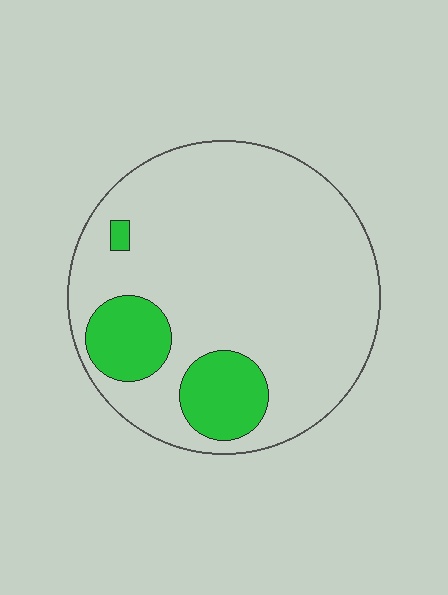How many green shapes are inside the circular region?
3.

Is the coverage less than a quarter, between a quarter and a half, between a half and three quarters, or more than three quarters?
Less than a quarter.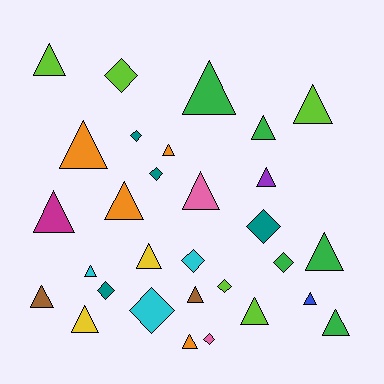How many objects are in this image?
There are 30 objects.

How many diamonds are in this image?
There are 10 diamonds.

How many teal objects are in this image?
There are 4 teal objects.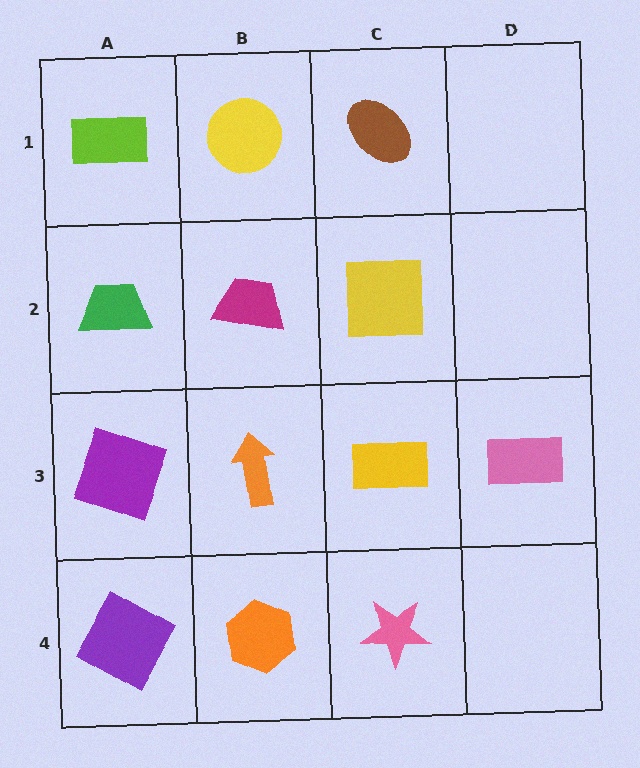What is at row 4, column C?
A pink star.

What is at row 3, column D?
A pink rectangle.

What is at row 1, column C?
A brown ellipse.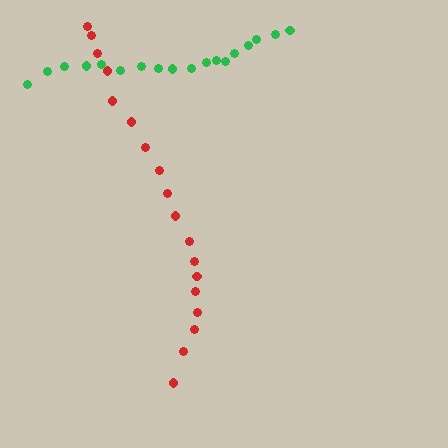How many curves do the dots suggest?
There are 2 distinct paths.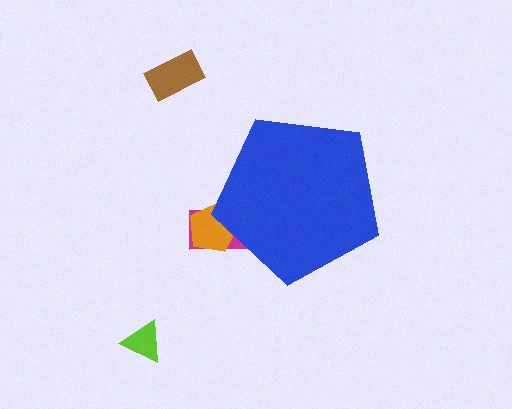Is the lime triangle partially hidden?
No, the lime triangle is fully visible.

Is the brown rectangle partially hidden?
No, the brown rectangle is fully visible.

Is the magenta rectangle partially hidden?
Yes, the magenta rectangle is partially hidden behind the blue pentagon.